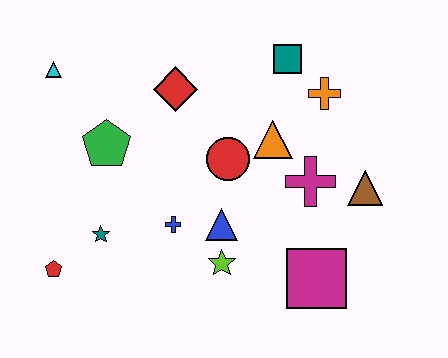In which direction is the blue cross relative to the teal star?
The blue cross is to the right of the teal star.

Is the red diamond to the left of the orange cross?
Yes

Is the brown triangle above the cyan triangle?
No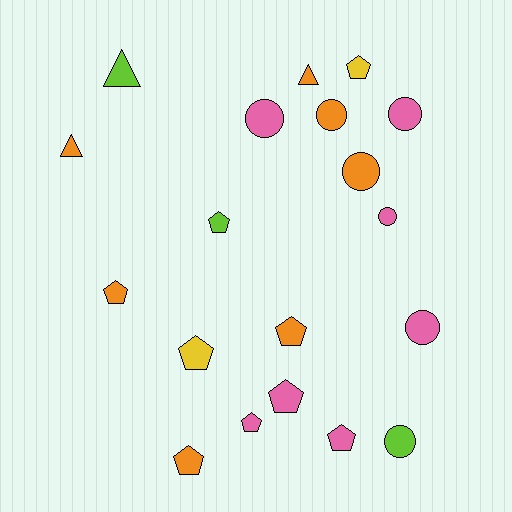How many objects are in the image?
There are 19 objects.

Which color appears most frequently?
Orange, with 7 objects.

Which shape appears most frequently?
Pentagon, with 9 objects.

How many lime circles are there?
There is 1 lime circle.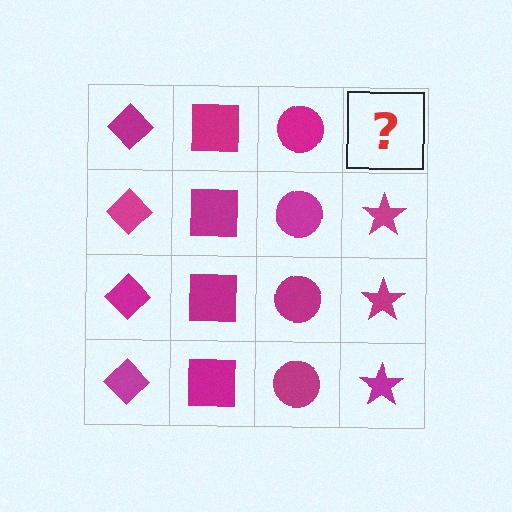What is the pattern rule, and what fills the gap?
The rule is that each column has a consistent shape. The gap should be filled with a magenta star.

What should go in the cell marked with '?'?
The missing cell should contain a magenta star.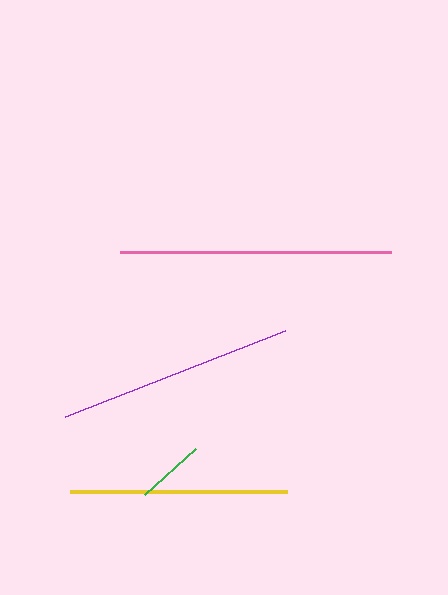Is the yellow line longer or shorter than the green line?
The yellow line is longer than the green line.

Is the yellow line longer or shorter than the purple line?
The purple line is longer than the yellow line.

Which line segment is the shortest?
The green line is the shortest at approximately 68 pixels.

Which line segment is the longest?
The pink line is the longest at approximately 271 pixels.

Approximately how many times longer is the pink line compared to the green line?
The pink line is approximately 4.0 times the length of the green line.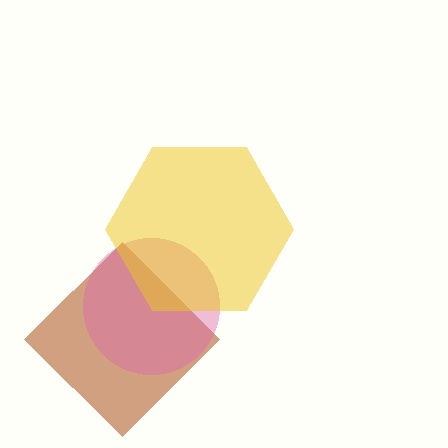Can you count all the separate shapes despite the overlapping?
Yes, there are 3 separate shapes.